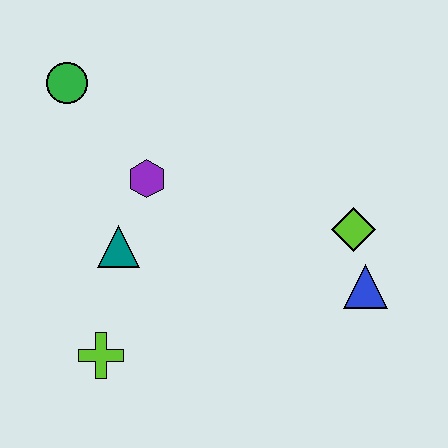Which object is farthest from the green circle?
The blue triangle is farthest from the green circle.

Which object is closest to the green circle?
The purple hexagon is closest to the green circle.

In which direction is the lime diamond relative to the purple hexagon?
The lime diamond is to the right of the purple hexagon.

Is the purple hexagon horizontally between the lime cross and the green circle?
No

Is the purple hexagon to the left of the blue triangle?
Yes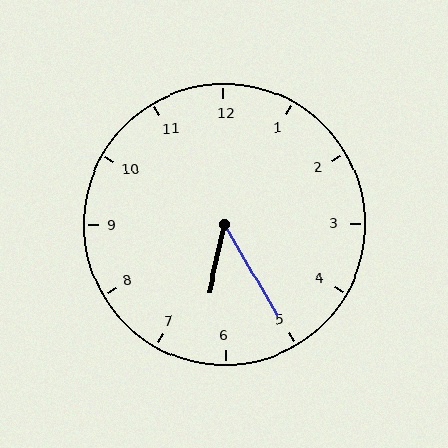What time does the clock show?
6:25.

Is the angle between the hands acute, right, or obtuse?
It is acute.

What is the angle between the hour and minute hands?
Approximately 42 degrees.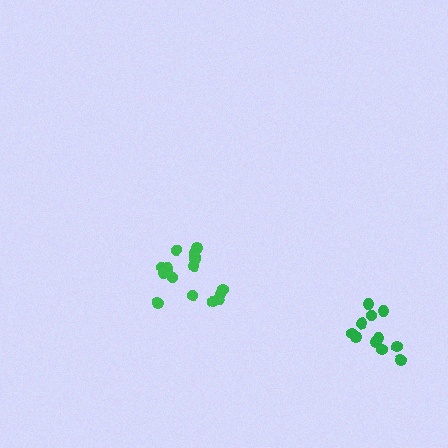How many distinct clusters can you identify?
There are 2 distinct clusters.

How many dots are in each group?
Group 1: 16 dots, Group 2: 11 dots (27 total).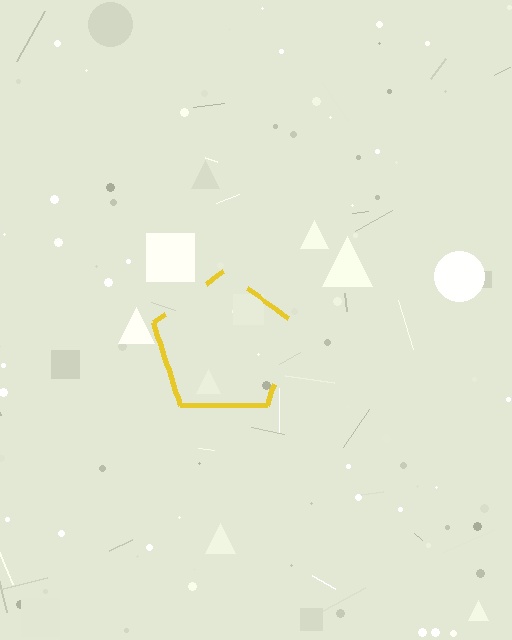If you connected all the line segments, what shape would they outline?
They would outline a pentagon.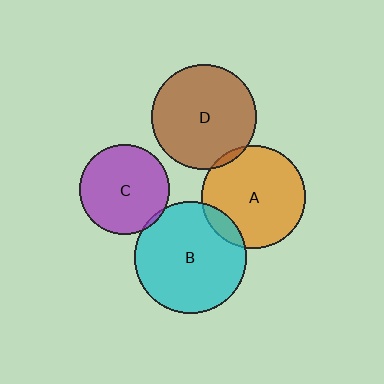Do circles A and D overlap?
Yes.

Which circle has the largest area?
Circle B (cyan).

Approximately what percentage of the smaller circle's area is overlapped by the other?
Approximately 5%.